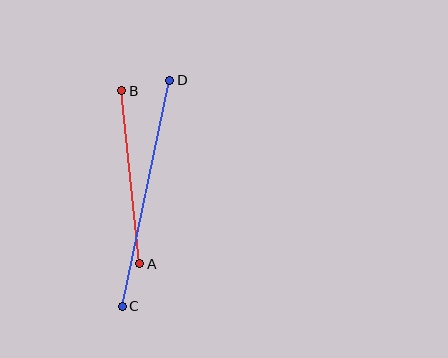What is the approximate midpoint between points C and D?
The midpoint is at approximately (146, 193) pixels.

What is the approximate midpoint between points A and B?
The midpoint is at approximately (131, 177) pixels.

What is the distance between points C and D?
The distance is approximately 231 pixels.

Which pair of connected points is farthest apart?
Points C and D are farthest apart.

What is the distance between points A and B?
The distance is approximately 174 pixels.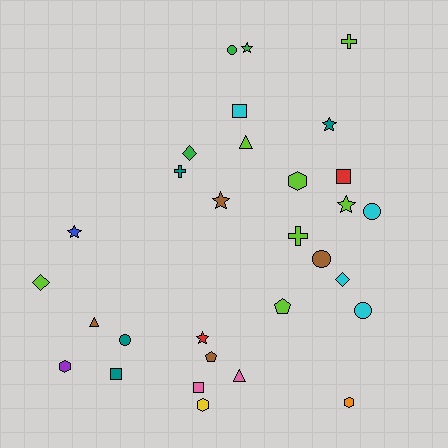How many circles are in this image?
There are 5 circles.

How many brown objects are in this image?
There are 4 brown objects.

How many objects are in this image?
There are 30 objects.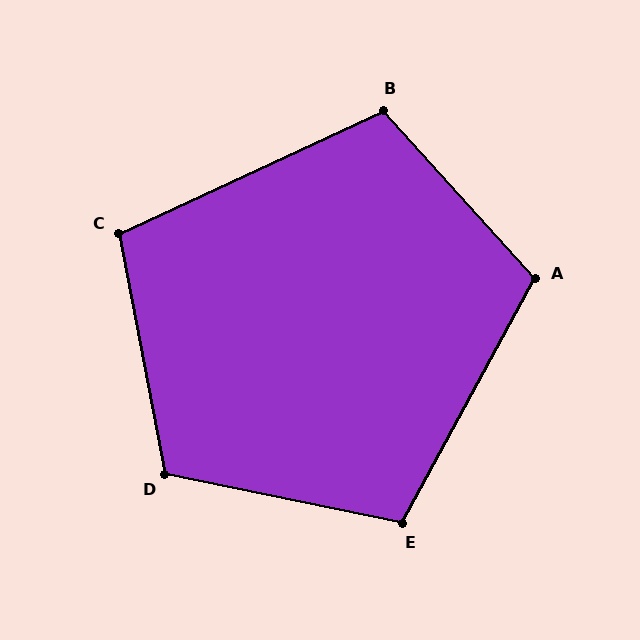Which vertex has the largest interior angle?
D, at approximately 112 degrees.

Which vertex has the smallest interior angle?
C, at approximately 104 degrees.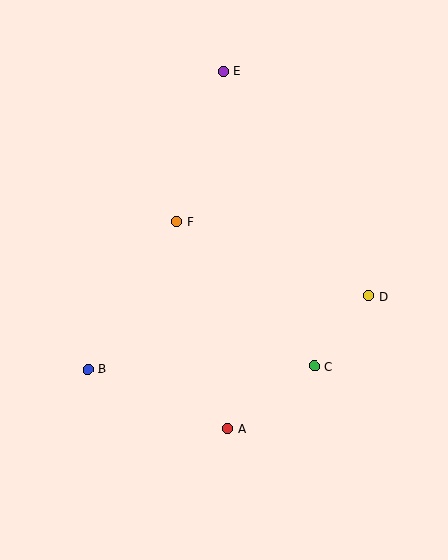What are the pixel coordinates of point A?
Point A is at (227, 429).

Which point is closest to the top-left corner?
Point E is closest to the top-left corner.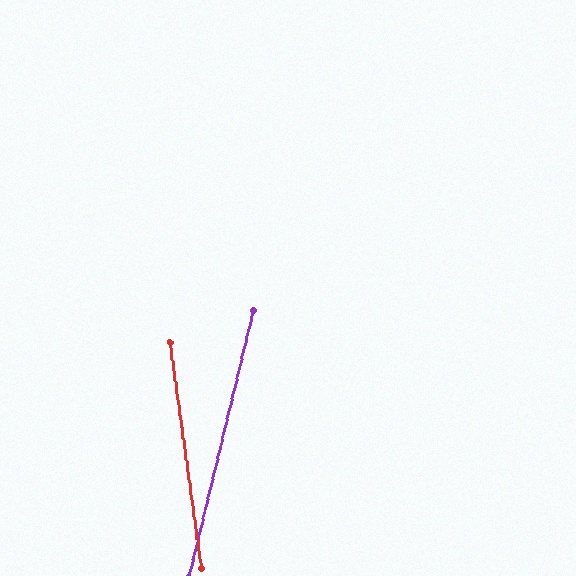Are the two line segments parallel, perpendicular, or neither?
Neither parallel nor perpendicular — they differ by about 21°.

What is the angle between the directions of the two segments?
Approximately 21 degrees.